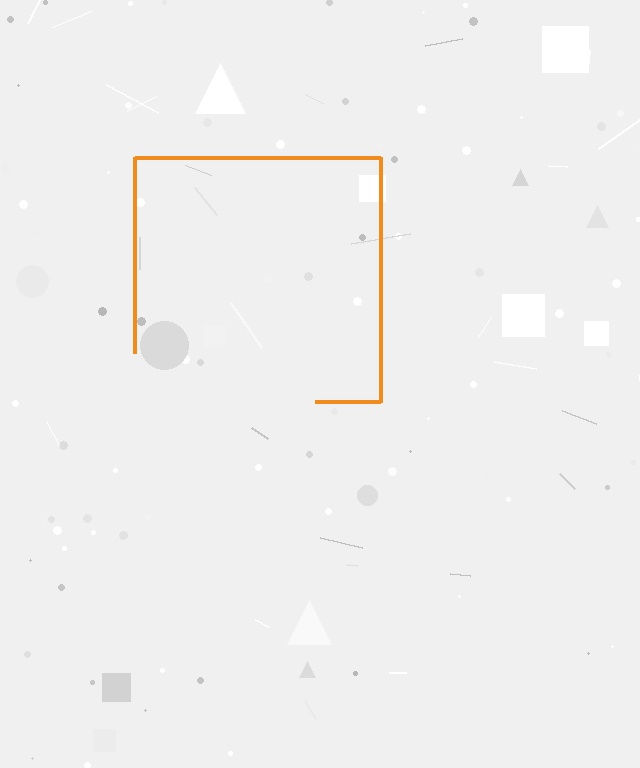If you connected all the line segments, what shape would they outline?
They would outline a square.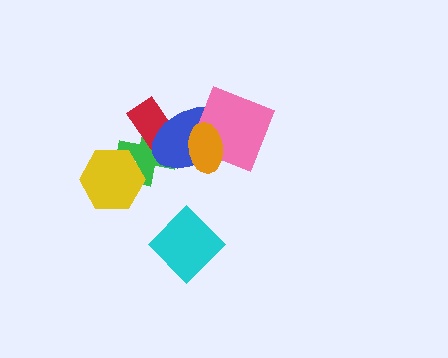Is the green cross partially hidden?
Yes, it is partially covered by another shape.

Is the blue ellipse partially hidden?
Yes, it is partially covered by another shape.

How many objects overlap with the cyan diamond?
0 objects overlap with the cyan diamond.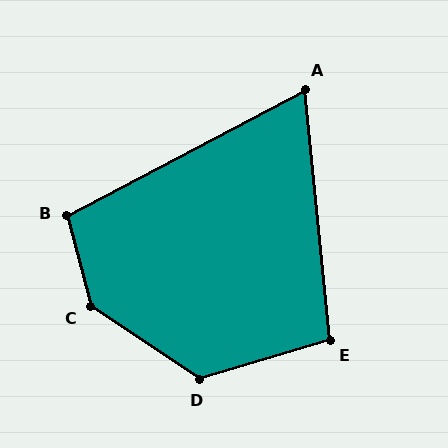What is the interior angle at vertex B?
Approximately 103 degrees (obtuse).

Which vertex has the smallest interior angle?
A, at approximately 68 degrees.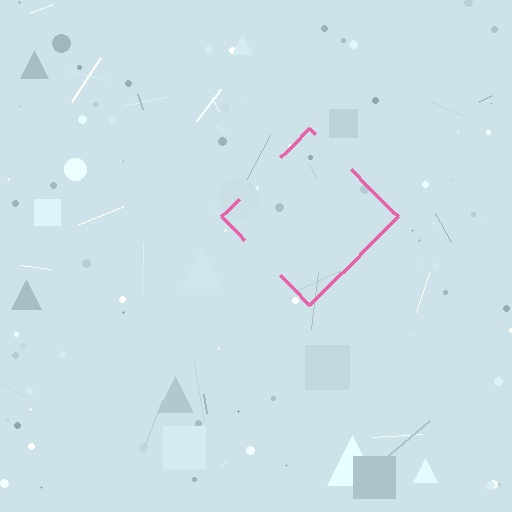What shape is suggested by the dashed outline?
The dashed outline suggests a diamond.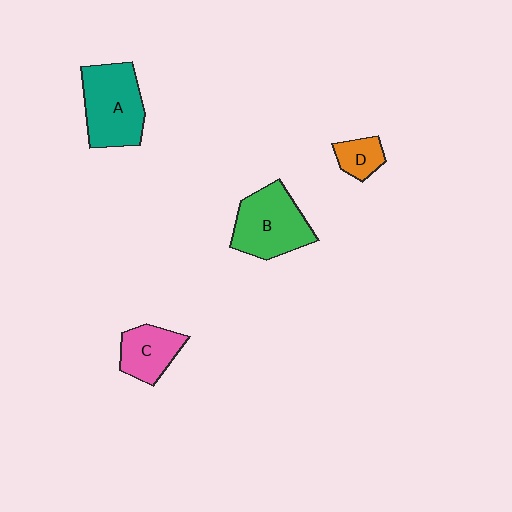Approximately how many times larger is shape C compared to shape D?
Approximately 1.7 times.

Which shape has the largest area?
Shape A (teal).